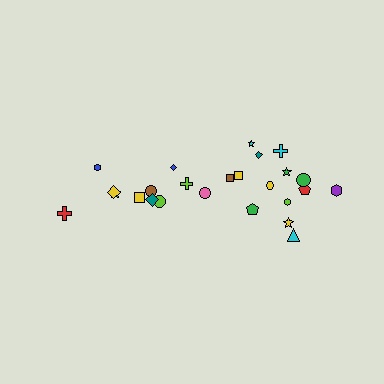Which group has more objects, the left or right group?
The right group.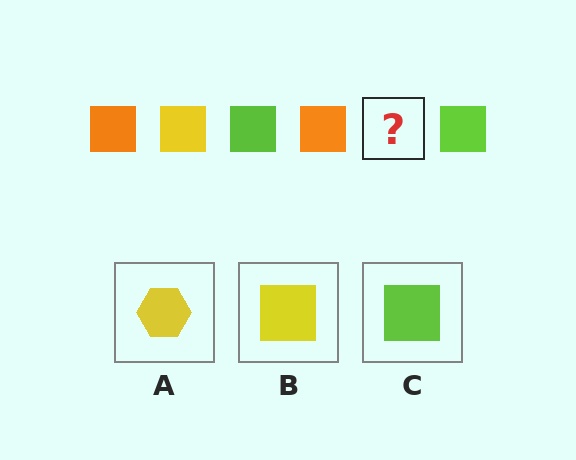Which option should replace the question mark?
Option B.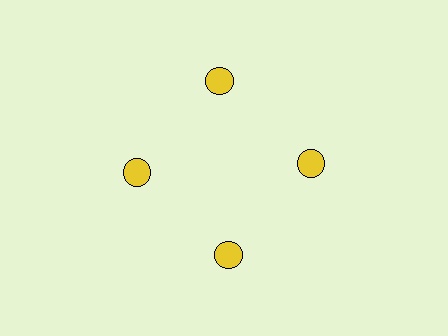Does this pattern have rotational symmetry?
Yes, this pattern has 4-fold rotational symmetry. It looks the same after rotating 90 degrees around the center.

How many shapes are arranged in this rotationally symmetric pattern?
There are 4 shapes, arranged in 4 groups of 1.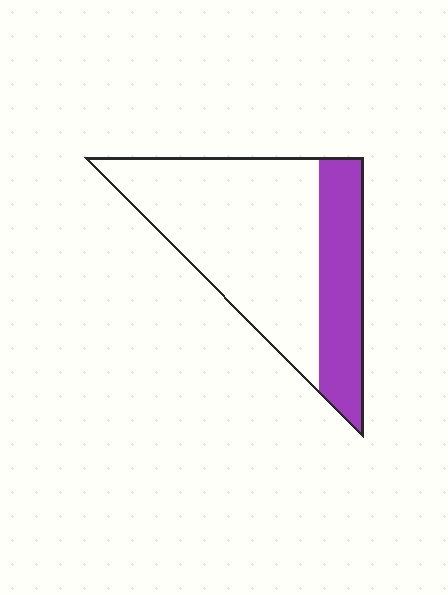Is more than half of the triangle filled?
No.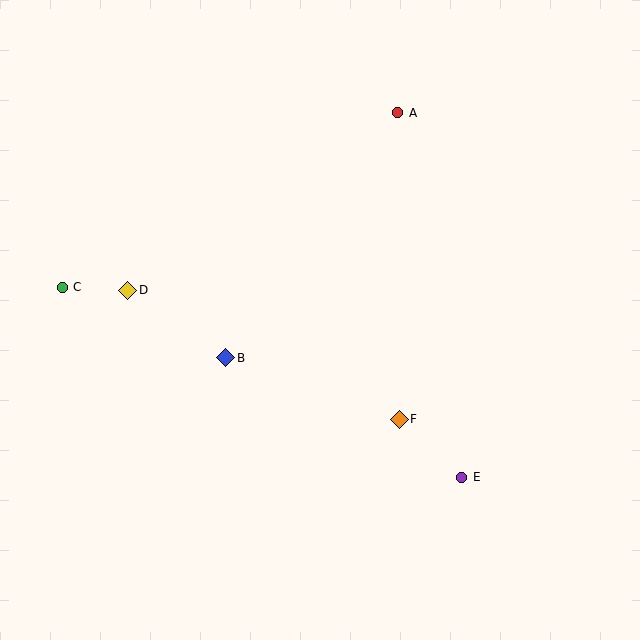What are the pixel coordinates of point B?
Point B is at (226, 358).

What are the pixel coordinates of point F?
Point F is at (399, 419).